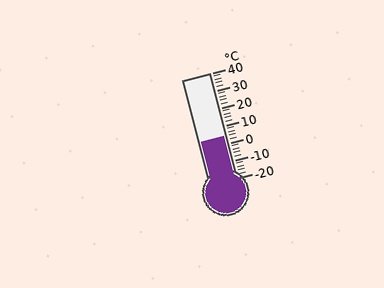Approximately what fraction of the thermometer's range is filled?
The thermometer is filled to approximately 40% of its range.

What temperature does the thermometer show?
The thermometer shows approximately 4°C.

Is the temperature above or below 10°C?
The temperature is below 10°C.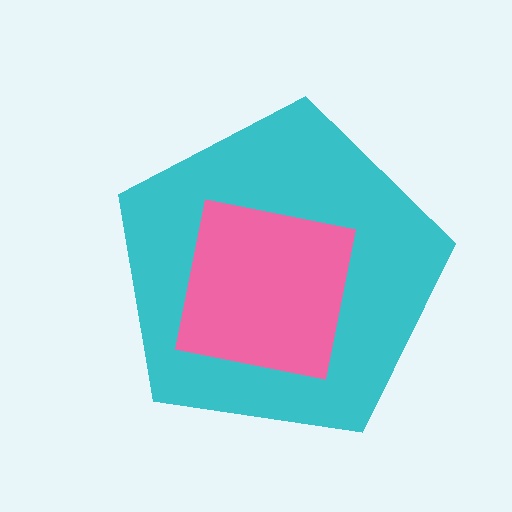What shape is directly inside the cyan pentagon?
The pink square.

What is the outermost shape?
The cyan pentagon.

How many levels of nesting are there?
2.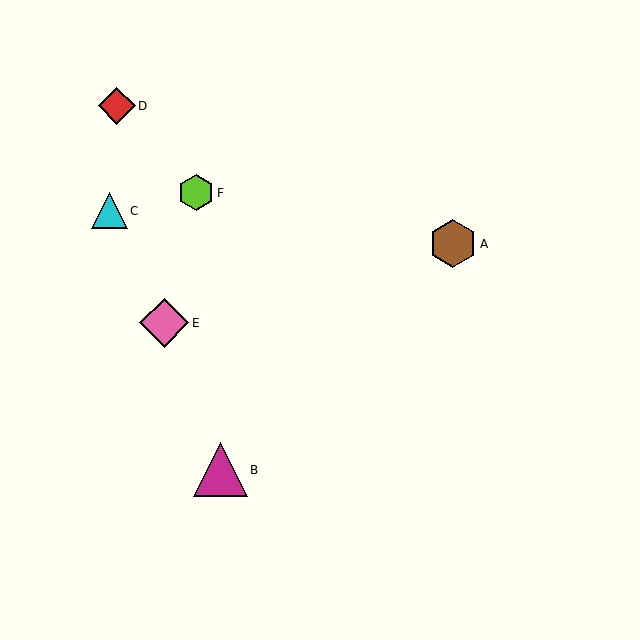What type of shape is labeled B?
Shape B is a magenta triangle.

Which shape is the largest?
The magenta triangle (labeled B) is the largest.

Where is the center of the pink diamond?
The center of the pink diamond is at (164, 323).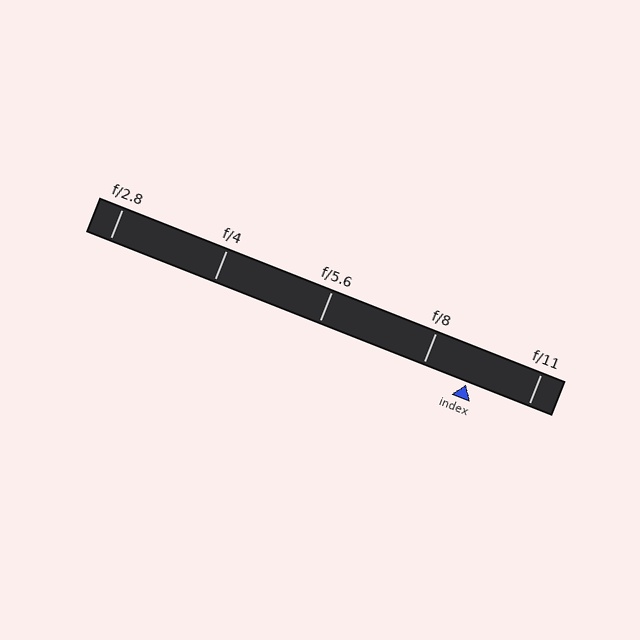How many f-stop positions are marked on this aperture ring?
There are 5 f-stop positions marked.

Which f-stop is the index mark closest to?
The index mark is closest to f/8.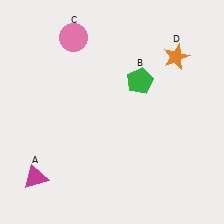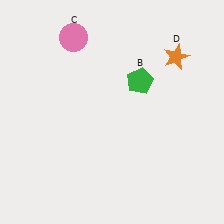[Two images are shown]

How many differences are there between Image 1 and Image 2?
There is 1 difference between the two images.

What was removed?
The magenta triangle (A) was removed in Image 2.